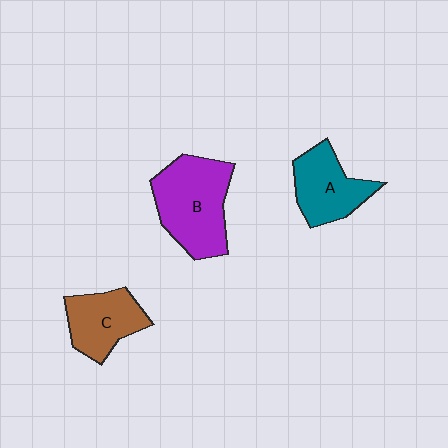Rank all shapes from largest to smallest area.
From largest to smallest: B (purple), A (teal), C (brown).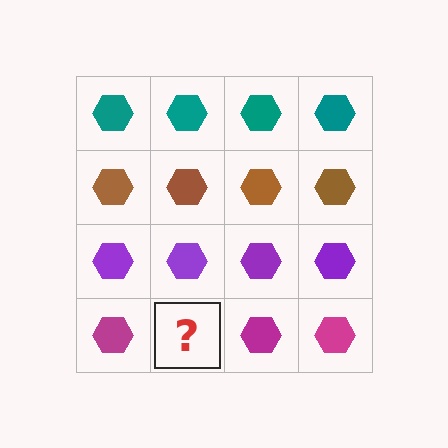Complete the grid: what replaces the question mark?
The question mark should be replaced with a magenta hexagon.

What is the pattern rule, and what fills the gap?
The rule is that each row has a consistent color. The gap should be filled with a magenta hexagon.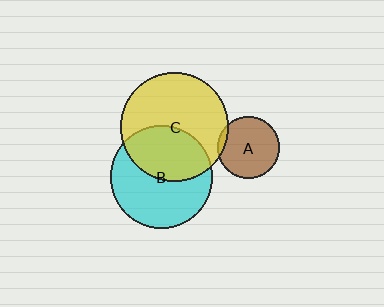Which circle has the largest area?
Circle C (yellow).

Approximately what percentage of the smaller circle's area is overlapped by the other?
Approximately 5%.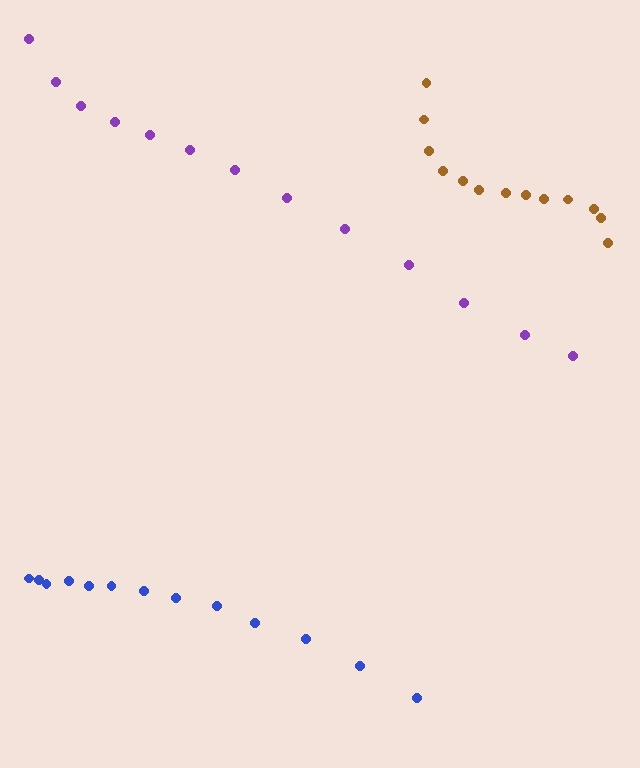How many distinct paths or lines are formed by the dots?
There are 3 distinct paths.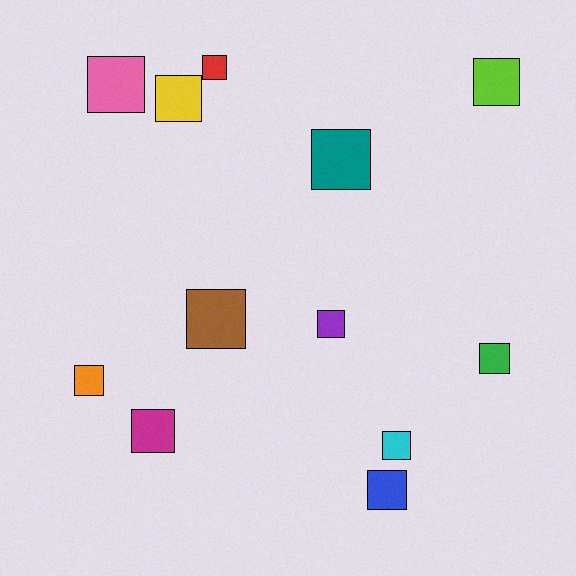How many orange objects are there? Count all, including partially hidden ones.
There is 1 orange object.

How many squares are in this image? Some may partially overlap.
There are 12 squares.